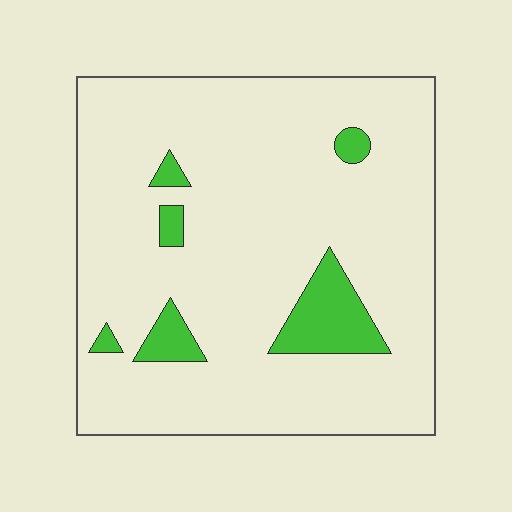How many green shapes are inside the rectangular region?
6.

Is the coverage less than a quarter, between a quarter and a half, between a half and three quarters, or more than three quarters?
Less than a quarter.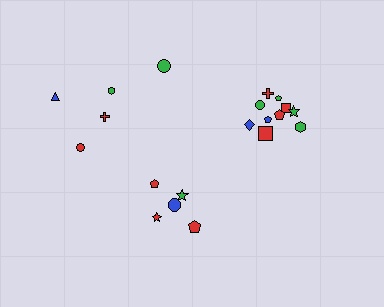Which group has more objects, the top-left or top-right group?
The top-right group.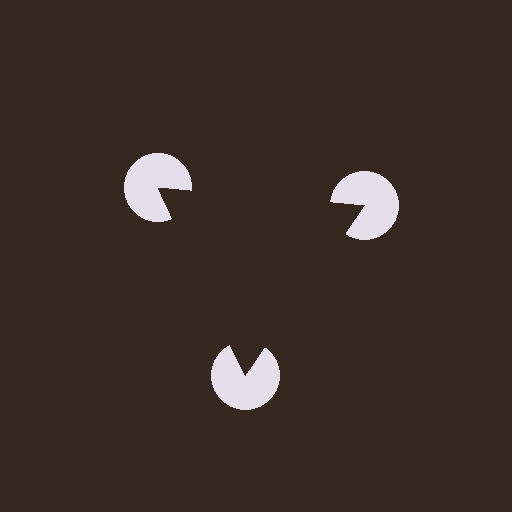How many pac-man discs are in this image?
There are 3 — one at each vertex of the illusory triangle.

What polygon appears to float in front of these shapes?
An illusory triangle — its edges are inferred from the aligned wedge cuts in the pac-man discs, not physically drawn.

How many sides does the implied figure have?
3 sides.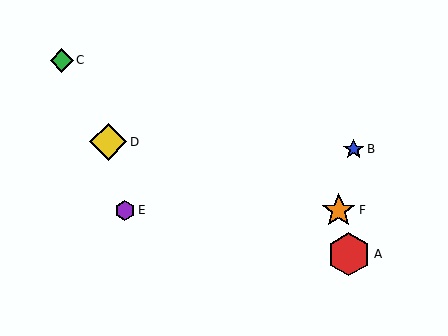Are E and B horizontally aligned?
No, E is at y≈210 and B is at y≈149.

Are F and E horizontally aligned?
Yes, both are at y≈210.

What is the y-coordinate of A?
Object A is at y≈254.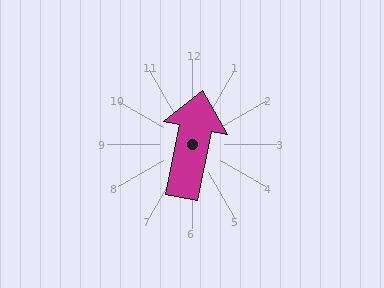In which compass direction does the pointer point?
North.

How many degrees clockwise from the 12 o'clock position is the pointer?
Approximately 11 degrees.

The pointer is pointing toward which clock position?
Roughly 12 o'clock.